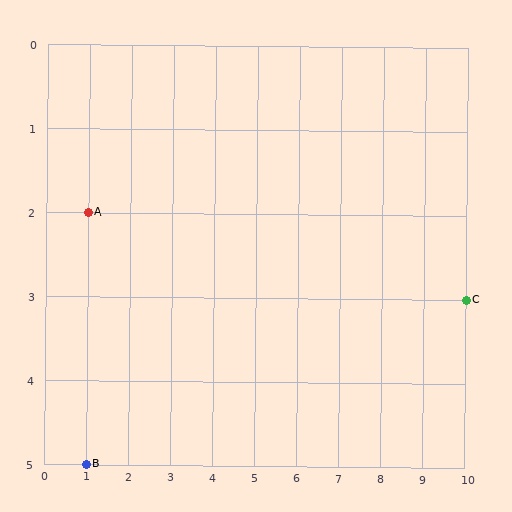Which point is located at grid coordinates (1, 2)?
Point A is at (1, 2).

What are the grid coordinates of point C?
Point C is at grid coordinates (10, 3).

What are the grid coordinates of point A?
Point A is at grid coordinates (1, 2).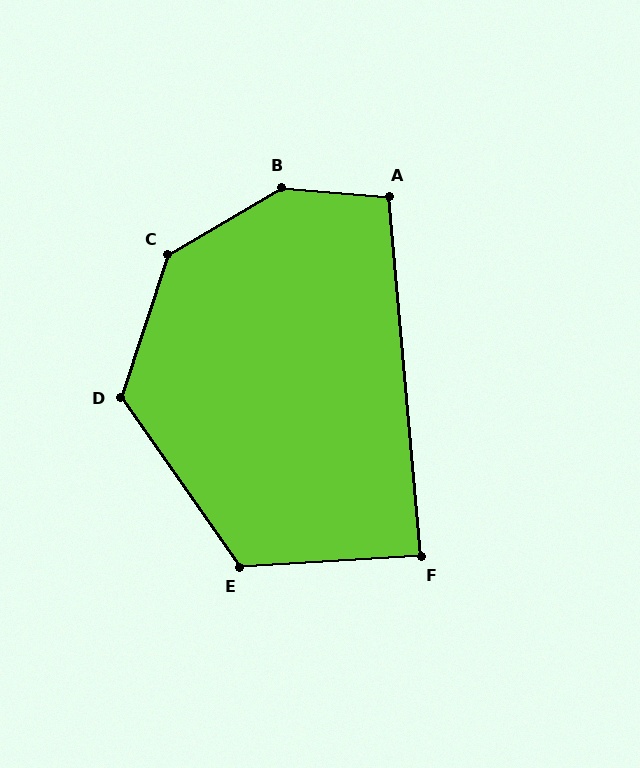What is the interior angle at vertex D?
Approximately 127 degrees (obtuse).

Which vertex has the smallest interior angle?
F, at approximately 88 degrees.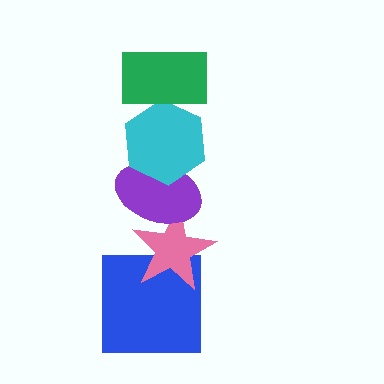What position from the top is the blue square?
The blue square is 5th from the top.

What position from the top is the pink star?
The pink star is 4th from the top.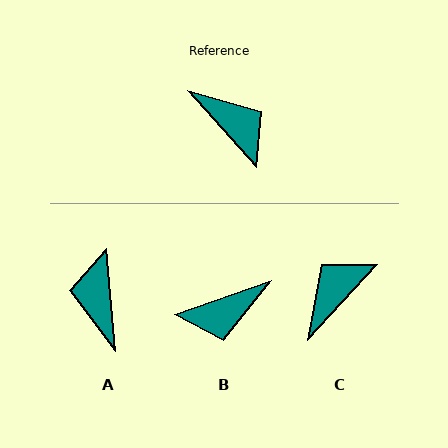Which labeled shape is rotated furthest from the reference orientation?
A, about 143 degrees away.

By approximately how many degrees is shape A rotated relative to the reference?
Approximately 143 degrees counter-clockwise.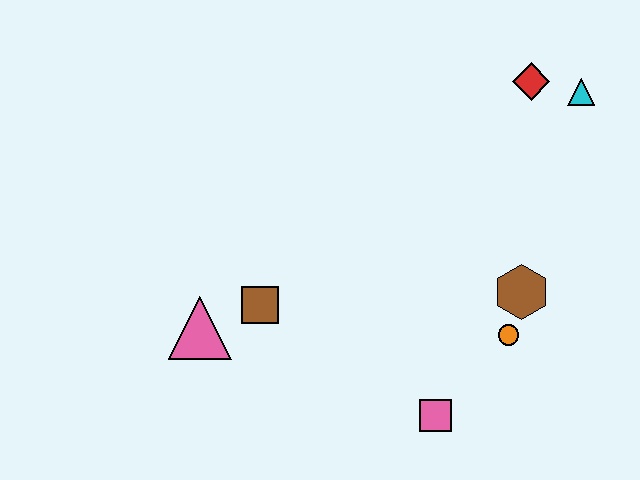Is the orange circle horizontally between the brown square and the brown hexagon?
Yes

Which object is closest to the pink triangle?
The brown square is closest to the pink triangle.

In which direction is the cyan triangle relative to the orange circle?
The cyan triangle is above the orange circle.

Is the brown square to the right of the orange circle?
No